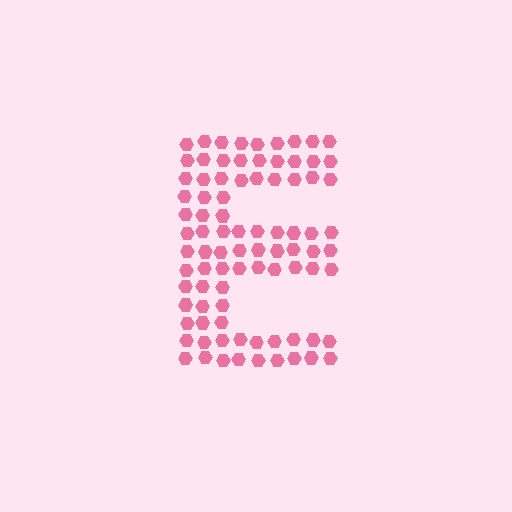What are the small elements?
The small elements are hexagons.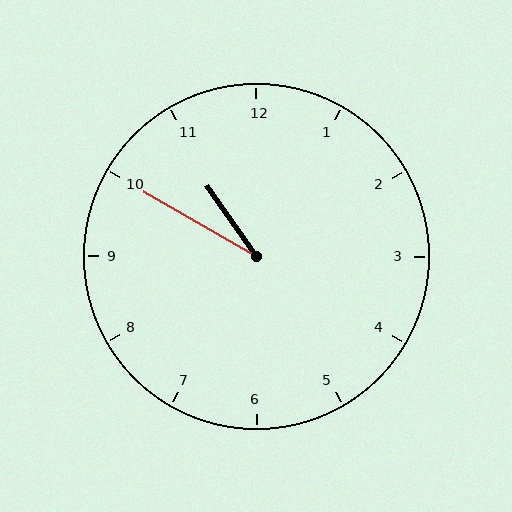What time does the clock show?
10:50.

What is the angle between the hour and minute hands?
Approximately 25 degrees.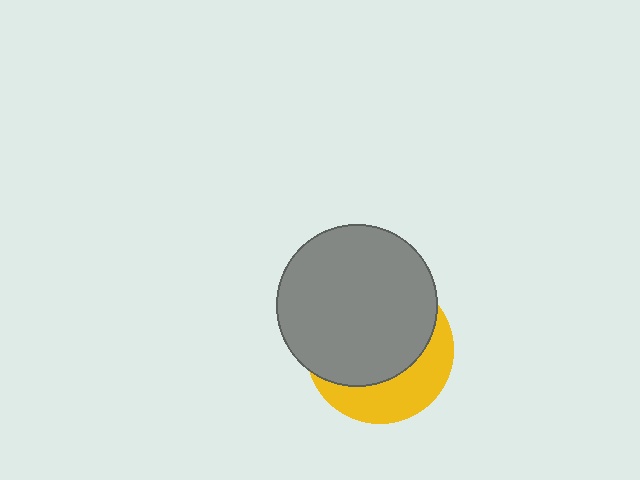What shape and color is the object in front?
The object in front is a gray circle.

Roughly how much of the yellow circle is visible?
A small part of it is visible (roughly 34%).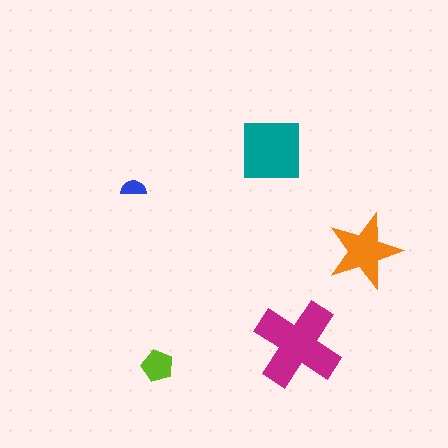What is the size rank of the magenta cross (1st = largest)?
1st.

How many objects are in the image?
There are 5 objects in the image.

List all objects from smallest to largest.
The blue semicircle, the lime pentagon, the orange star, the teal square, the magenta cross.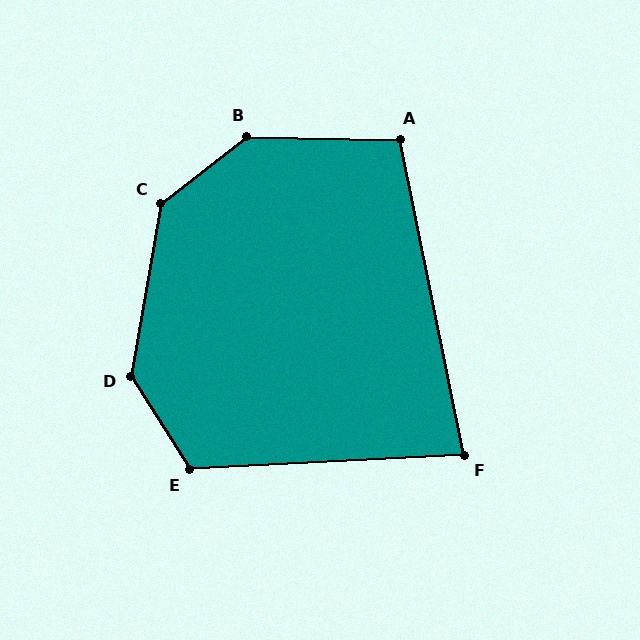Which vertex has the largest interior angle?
B, at approximately 141 degrees.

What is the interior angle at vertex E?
Approximately 120 degrees (obtuse).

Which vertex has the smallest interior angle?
F, at approximately 81 degrees.